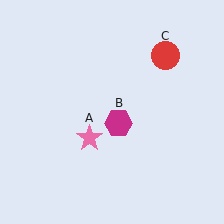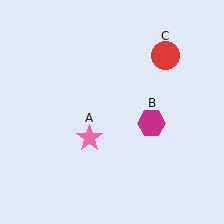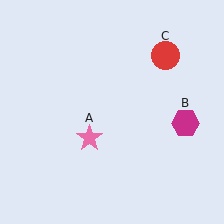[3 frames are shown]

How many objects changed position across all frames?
1 object changed position: magenta hexagon (object B).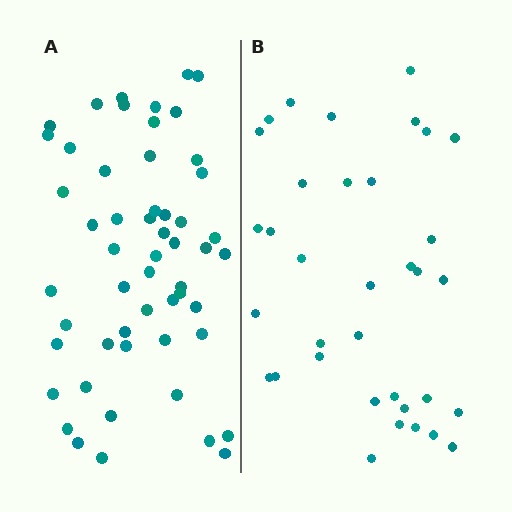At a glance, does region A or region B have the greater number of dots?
Region A (the left region) has more dots.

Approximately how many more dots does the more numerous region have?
Region A has approximately 20 more dots than region B.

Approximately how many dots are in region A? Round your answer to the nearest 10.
About 50 dots. (The exact count is 54, which rounds to 50.)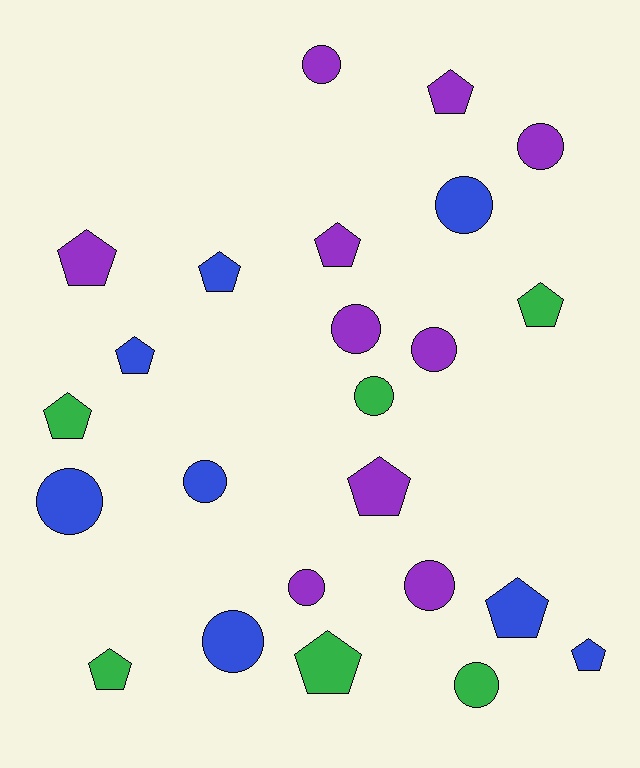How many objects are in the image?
There are 24 objects.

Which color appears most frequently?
Purple, with 10 objects.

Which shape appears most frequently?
Pentagon, with 12 objects.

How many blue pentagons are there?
There are 4 blue pentagons.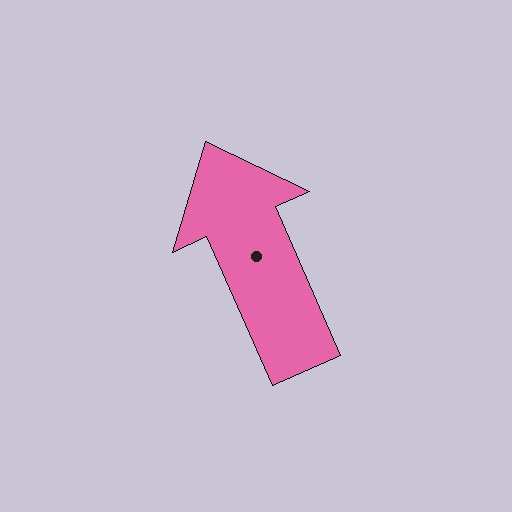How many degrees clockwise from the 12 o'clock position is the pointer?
Approximately 336 degrees.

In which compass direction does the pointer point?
Northwest.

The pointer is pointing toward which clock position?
Roughly 11 o'clock.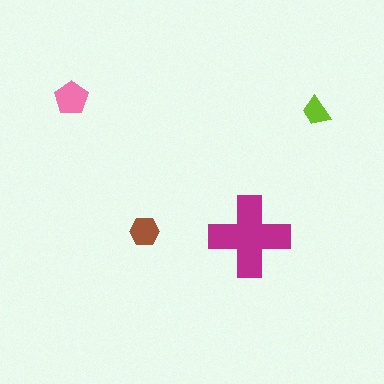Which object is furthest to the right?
The lime trapezoid is rightmost.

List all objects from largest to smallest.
The magenta cross, the pink pentagon, the brown hexagon, the lime trapezoid.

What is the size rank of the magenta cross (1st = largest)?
1st.